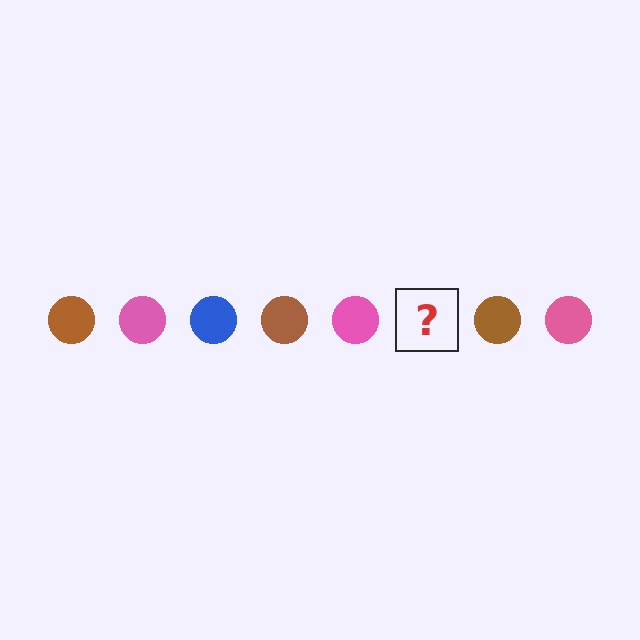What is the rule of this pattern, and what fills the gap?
The rule is that the pattern cycles through brown, pink, blue circles. The gap should be filled with a blue circle.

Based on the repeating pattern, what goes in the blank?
The blank should be a blue circle.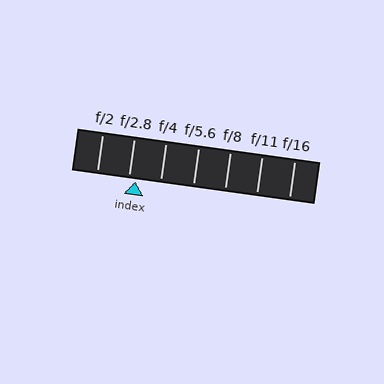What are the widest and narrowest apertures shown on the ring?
The widest aperture shown is f/2 and the narrowest is f/16.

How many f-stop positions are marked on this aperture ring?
There are 7 f-stop positions marked.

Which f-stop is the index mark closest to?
The index mark is closest to f/2.8.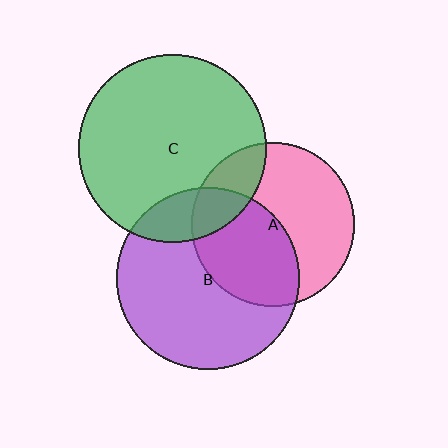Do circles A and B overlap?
Yes.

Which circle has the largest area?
Circle C (green).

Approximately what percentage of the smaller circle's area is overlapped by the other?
Approximately 45%.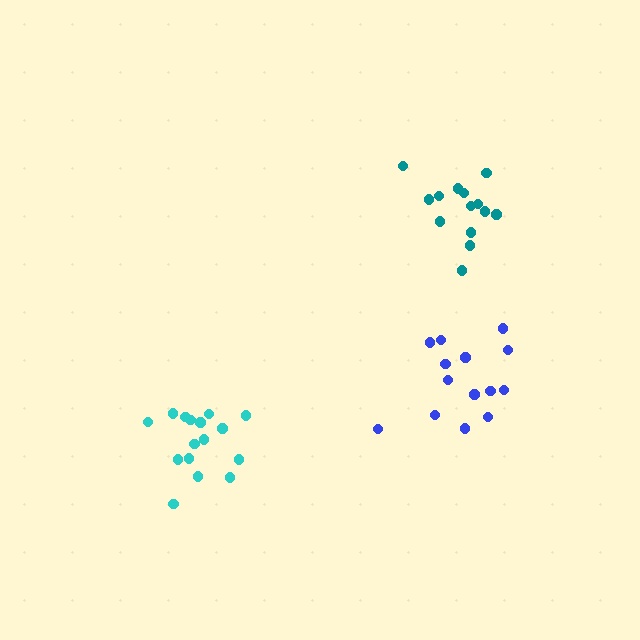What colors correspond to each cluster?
The clusters are colored: cyan, teal, blue.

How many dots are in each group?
Group 1: 16 dots, Group 2: 14 dots, Group 3: 14 dots (44 total).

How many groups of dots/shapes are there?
There are 3 groups.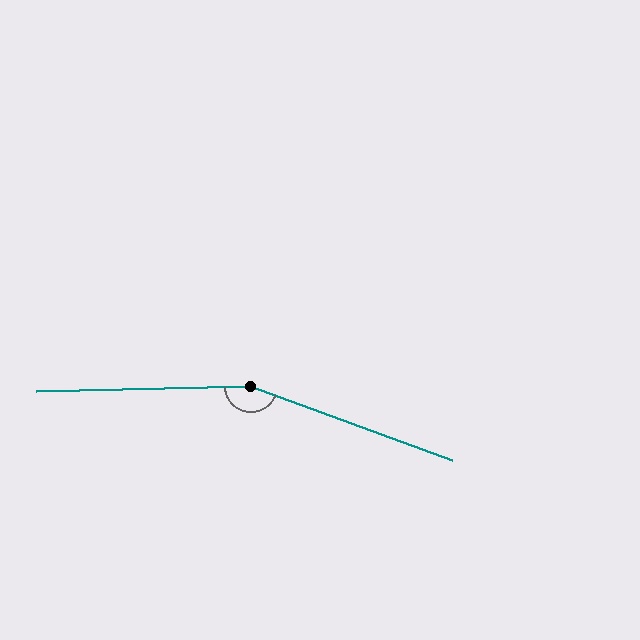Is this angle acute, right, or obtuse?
It is obtuse.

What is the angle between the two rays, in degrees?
Approximately 159 degrees.